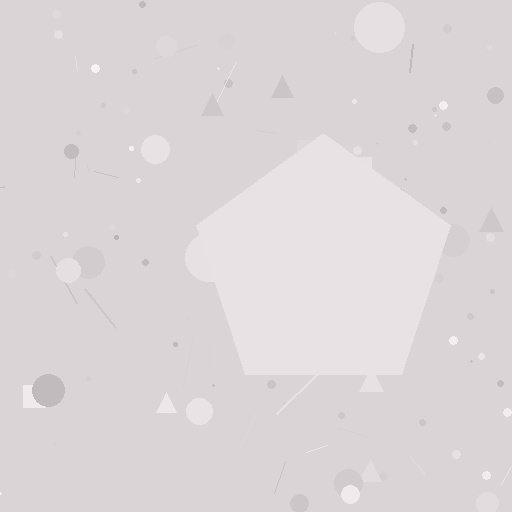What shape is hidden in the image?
A pentagon is hidden in the image.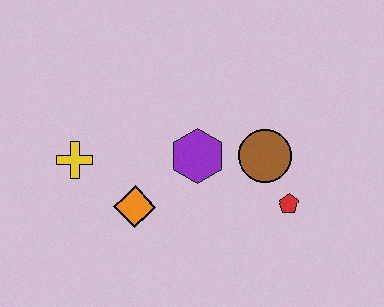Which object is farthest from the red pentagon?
The yellow cross is farthest from the red pentagon.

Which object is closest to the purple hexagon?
The brown circle is closest to the purple hexagon.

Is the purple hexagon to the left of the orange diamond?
No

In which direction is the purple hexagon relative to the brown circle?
The purple hexagon is to the left of the brown circle.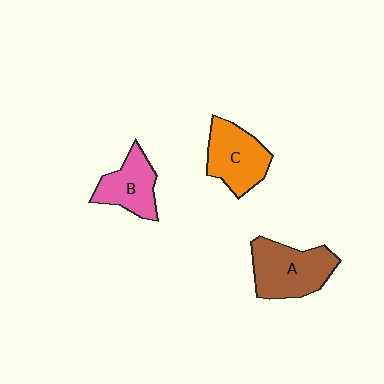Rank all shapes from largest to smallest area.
From largest to smallest: A (brown), C (orange), B (pink).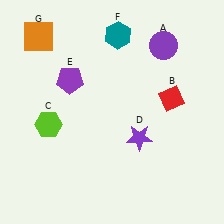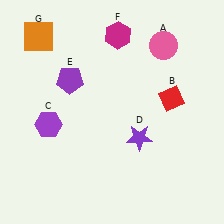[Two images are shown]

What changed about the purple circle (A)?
In Image 1, A is purple. In Image 2, it changed to pink.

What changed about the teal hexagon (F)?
In Image 1, F is teal. In Image 2, it changed to magenta.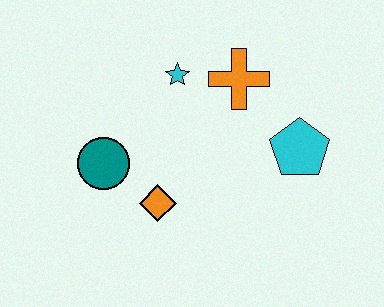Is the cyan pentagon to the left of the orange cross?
No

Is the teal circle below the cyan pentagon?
Yes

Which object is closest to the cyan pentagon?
The orange cross is closest to the cyan pentagon.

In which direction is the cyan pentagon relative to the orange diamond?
The cyan pentagon is to the right of the orange diamond.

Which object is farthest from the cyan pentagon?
The teal circle is farthest from the cyan pentagon.